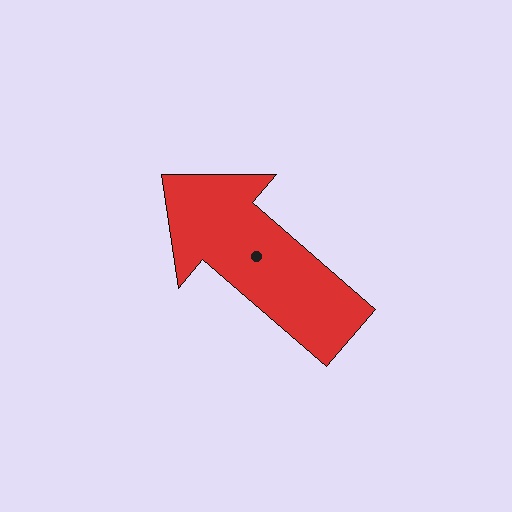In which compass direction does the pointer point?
Northwest.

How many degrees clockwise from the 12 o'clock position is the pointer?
Approximately 311 degrees.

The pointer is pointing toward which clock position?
Roughly 10 o'clock.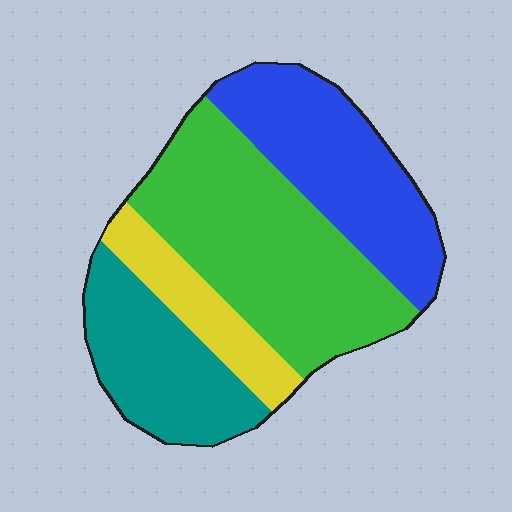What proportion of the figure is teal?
Teal covers roughly 20% of the figure.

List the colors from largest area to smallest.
From largest to smallest: green, blue, teal, yellow.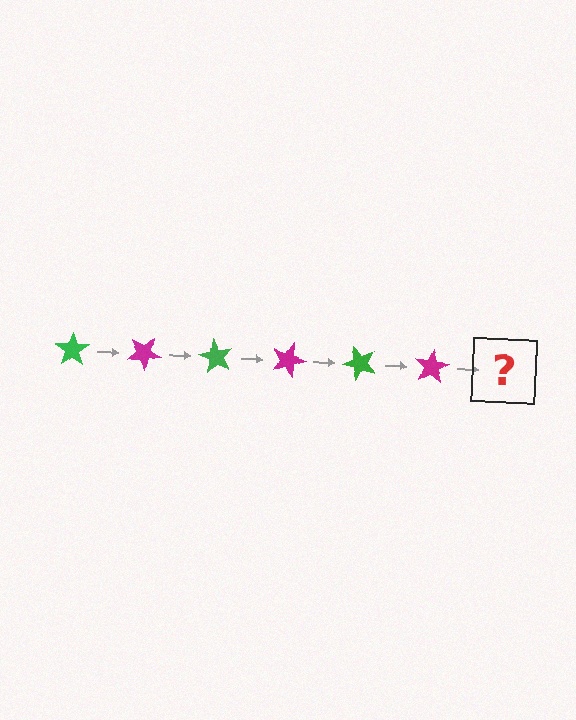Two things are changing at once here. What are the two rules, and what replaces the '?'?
The two rules are that it rotates 30 degrees each step and the color cycles through green and magenta. The '?' should be a green star, rotated 180 degrees from the start.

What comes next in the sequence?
The next element should be a green star, rotated 180 degrees from the start.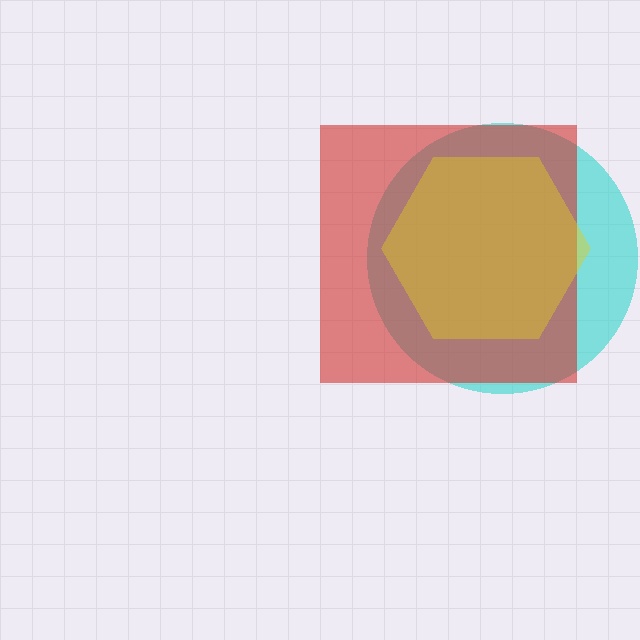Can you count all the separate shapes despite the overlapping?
Yes, there are 3 separate shapes.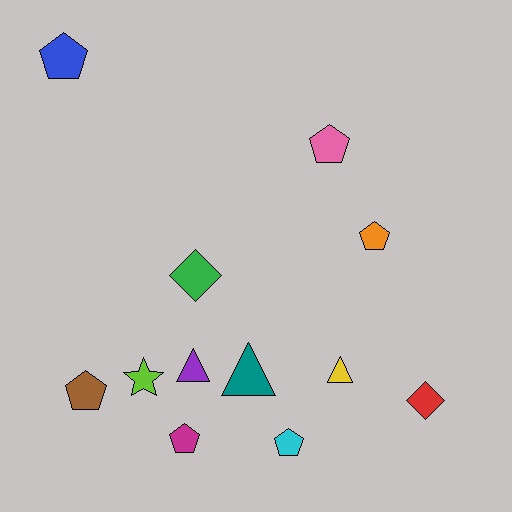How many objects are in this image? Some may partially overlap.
There are 12 objects.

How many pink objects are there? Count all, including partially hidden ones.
There is 1 pink object.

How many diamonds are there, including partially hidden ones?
There are 2 diamonds.